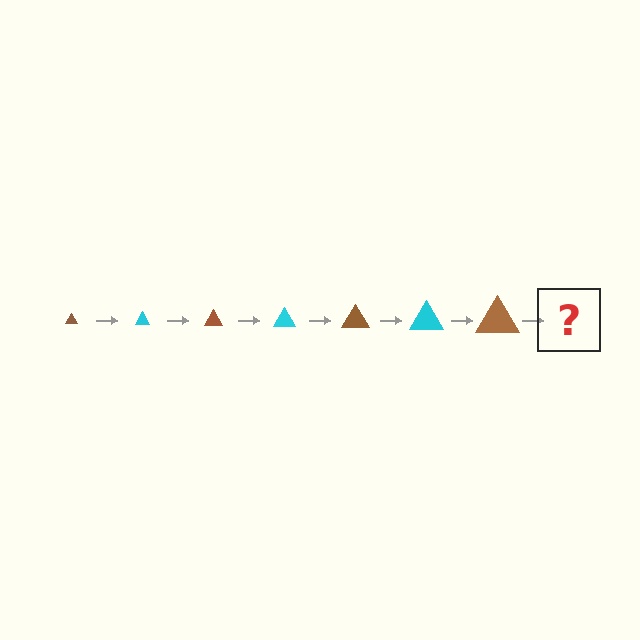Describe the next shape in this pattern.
It should be a cyan triangle, larger than the previous one.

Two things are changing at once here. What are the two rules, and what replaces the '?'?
The two rules are that the triangle grows larger each step and the color cycles through brown and cyan. The '?' should be a cyan triangle, larger than the previous one.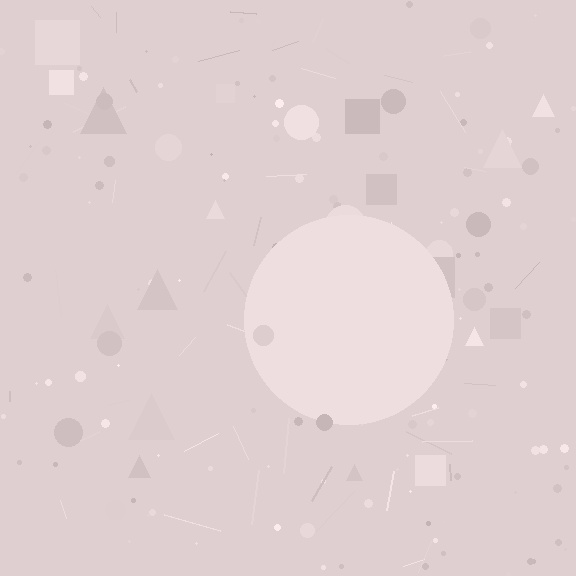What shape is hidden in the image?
A circle is hidden in the image.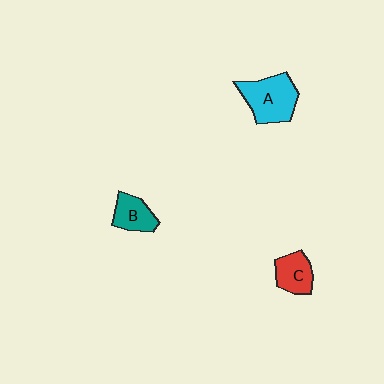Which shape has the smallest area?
Shape B (teal).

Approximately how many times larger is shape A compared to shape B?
Approximately 1.7 times.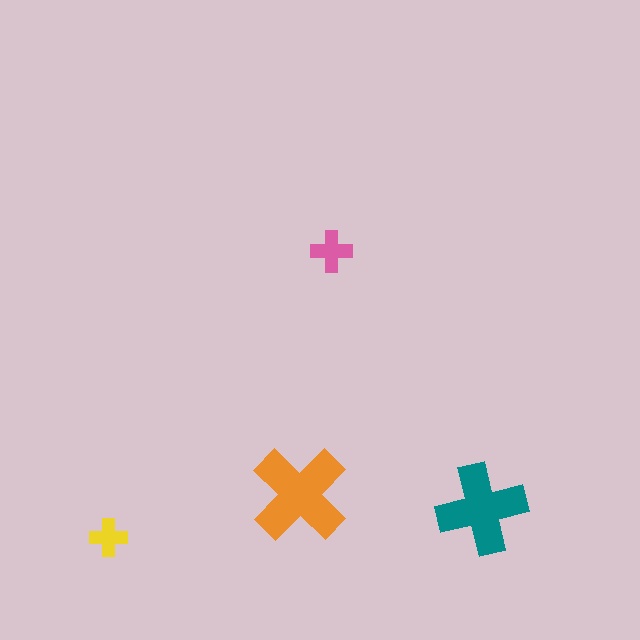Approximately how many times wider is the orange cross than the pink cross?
About 2.5 times wider.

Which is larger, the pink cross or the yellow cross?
The pink one.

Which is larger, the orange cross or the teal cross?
The orange one.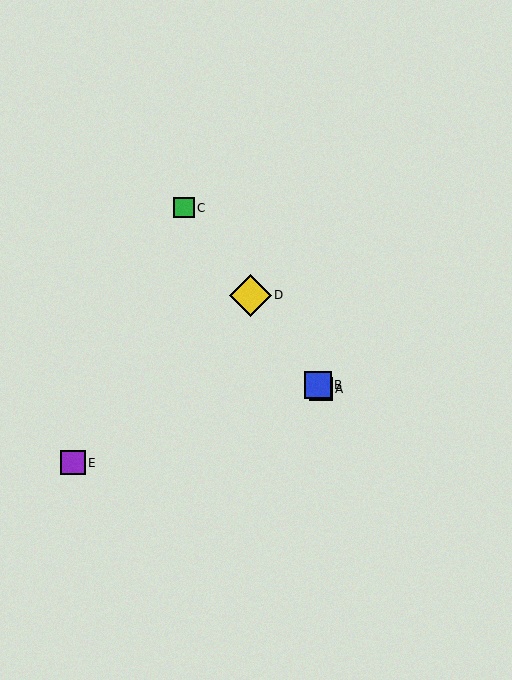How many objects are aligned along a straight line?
4 objects (A, B, C, D) are aligned along a straight line.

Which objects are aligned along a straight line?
Objects A, B, C, D are aligned along a straight line.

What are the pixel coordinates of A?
Object A is at (321, 389).